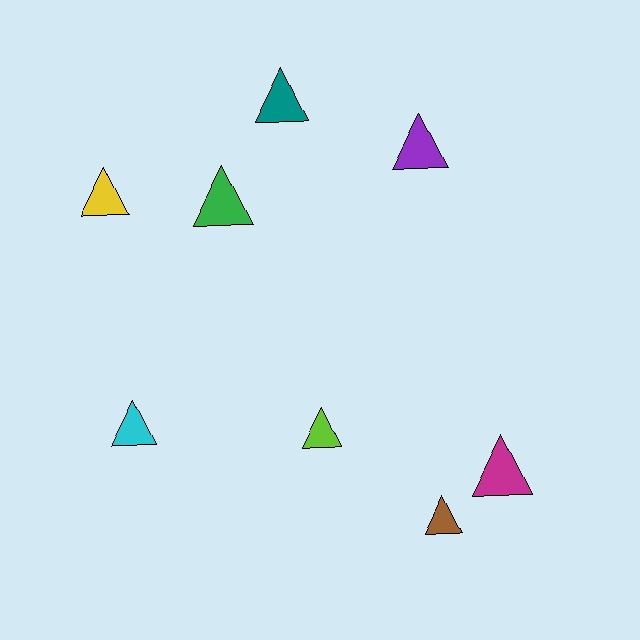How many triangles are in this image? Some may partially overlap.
There are 8 triangles.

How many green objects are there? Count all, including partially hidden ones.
There is 1 green object.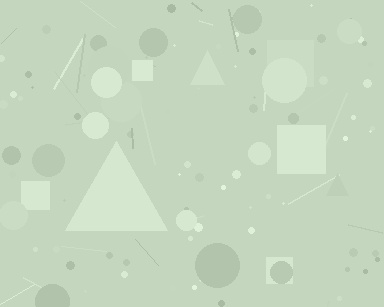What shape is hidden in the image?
A triangle is hidden in the image.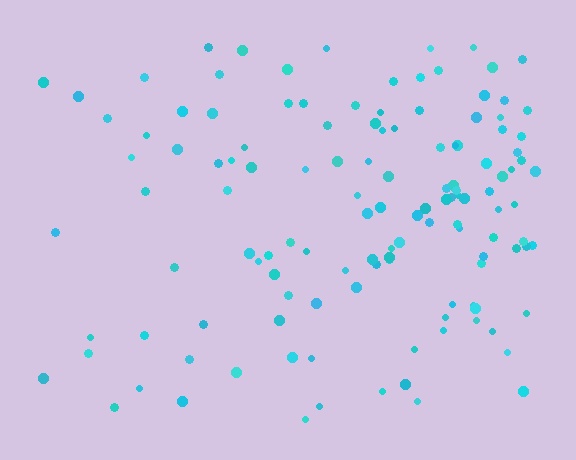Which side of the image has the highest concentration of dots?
The right.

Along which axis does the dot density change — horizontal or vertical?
Horizontal.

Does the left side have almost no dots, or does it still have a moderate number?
Still a moderate number, just noticeably fewer than the right.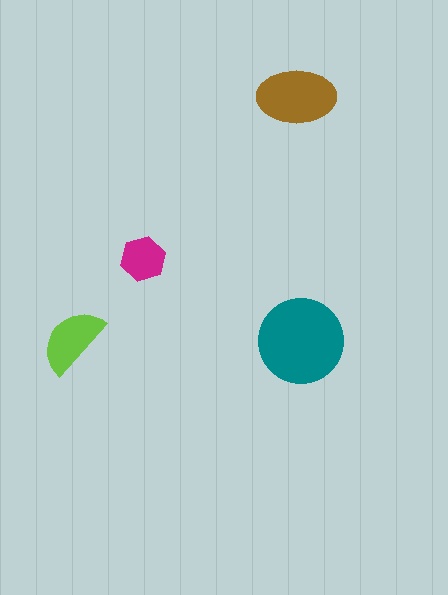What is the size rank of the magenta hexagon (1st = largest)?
4th.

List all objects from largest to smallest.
The teal circle, the brown ellipse, the lime semicircle, the magenta hexagon.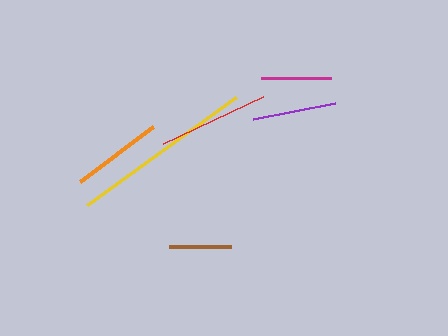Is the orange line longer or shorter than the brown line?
The orange line is longer than the brown line.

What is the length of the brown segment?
The brown segment is approximately 62 pixels long.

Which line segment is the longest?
The yellow line is the longest at approximately 184 pixels.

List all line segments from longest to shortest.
From longest to shortest: yellow, red, orange, purple, magenta, brown.